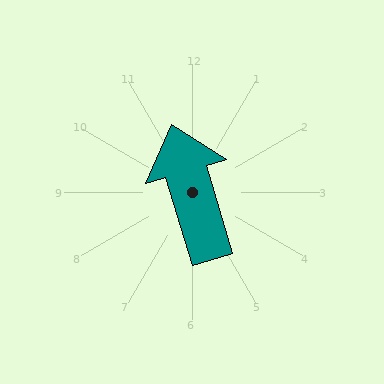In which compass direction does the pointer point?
North.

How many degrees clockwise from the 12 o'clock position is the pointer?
Approximately 343 degrees.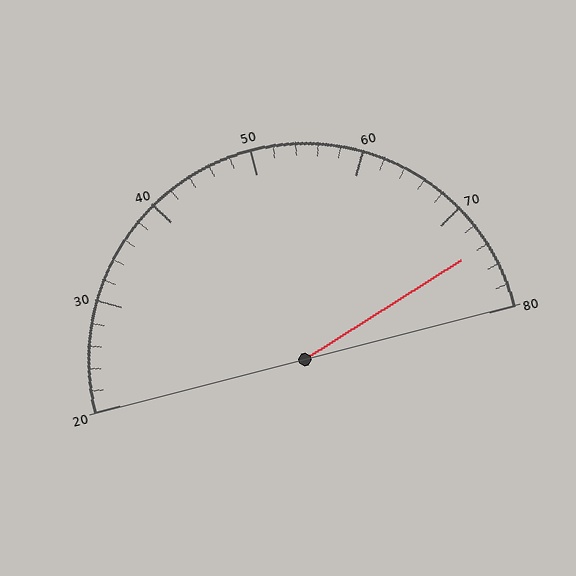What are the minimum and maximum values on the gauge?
The gauge ranges from 20 to 80.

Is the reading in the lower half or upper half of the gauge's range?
The reading is in the upper half of the range (20 to 80).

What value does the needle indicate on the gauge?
The needle indicates approximately 74.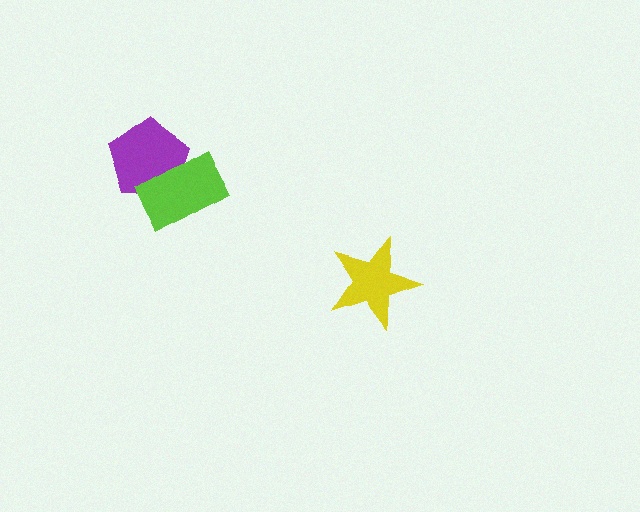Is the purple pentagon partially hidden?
Yes, it is partially covered by another shape.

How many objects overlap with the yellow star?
0 objects overlap with the yellow star.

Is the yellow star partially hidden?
No, no other shape covers it.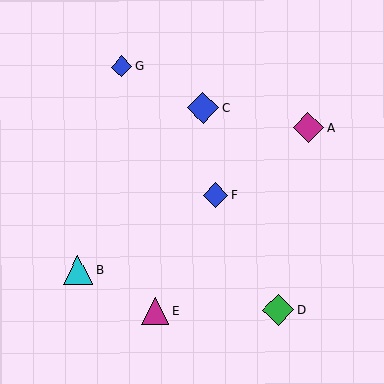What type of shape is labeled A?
Shape A is a magenta diamond.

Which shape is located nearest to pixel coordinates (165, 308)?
The magenta triangle (labeled E) at (155, 311) is nearest to that location.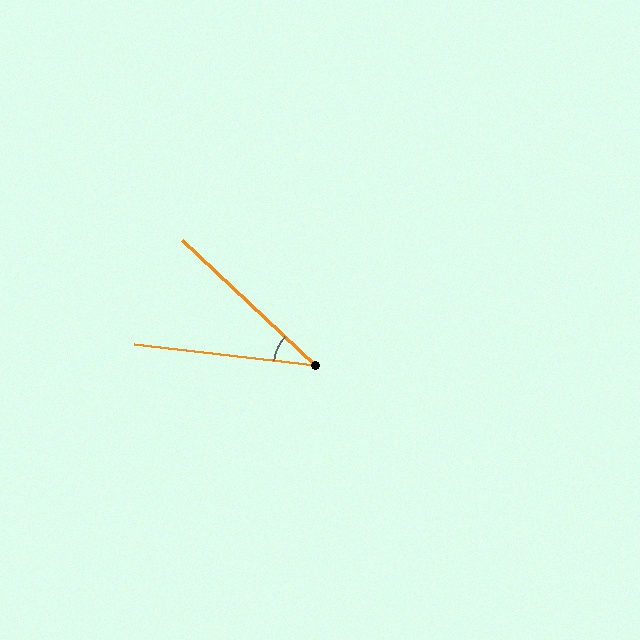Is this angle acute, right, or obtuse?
It is acute.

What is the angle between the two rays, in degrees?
Approximately 37 degrees.